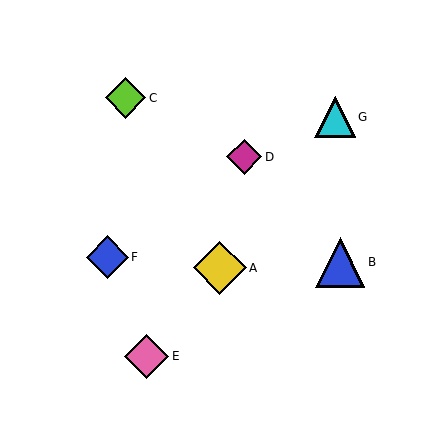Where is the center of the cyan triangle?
The center of the cyan triangle is at (335, 117).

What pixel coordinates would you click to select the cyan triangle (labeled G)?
Click at (335, 117) to select the cyan triangle G.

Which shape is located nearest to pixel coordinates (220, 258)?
The yellow diamond (labeled A) at (220, 268) is nearest to that location.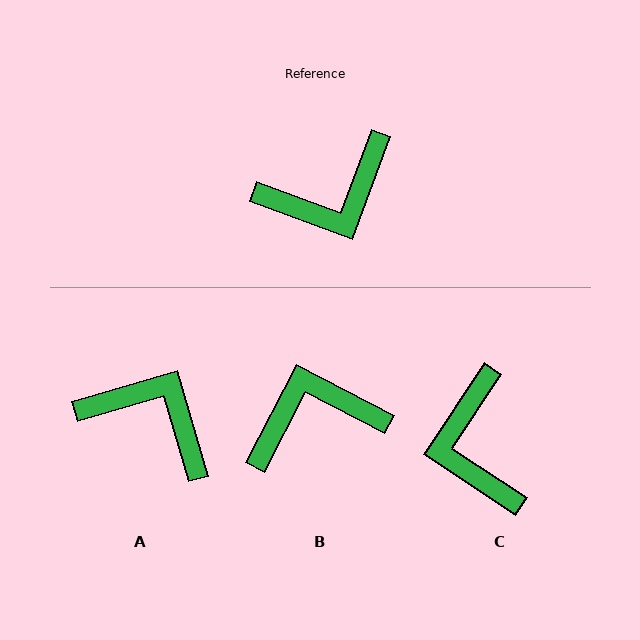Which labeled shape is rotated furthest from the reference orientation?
B, about 173 degrees away.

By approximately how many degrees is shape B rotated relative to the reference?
Approximately 173 degrees counter-clockwise.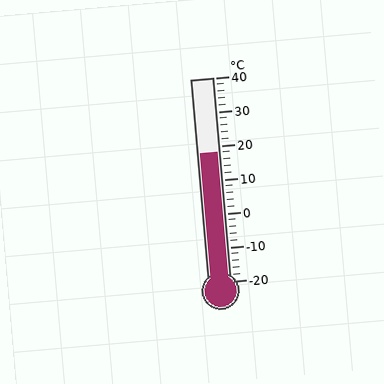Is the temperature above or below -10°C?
The temperature is above -10°C.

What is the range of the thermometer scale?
The thermometer scale ranges from -20°C to 40°C.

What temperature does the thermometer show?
The thermometer shows approximately 18°C.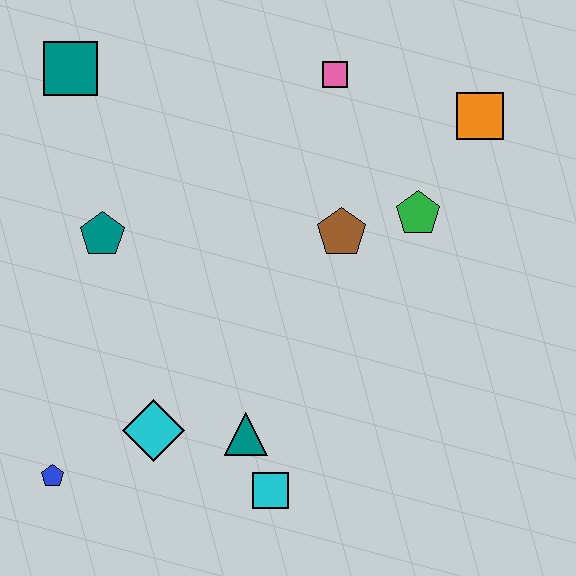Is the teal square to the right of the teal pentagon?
No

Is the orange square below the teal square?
Yes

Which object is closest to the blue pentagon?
The cyan diamond is closest to the blue pentagon.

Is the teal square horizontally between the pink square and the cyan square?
No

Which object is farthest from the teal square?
The cyan square is farthest from the teal square.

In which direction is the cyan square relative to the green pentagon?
The cyan square is below the green pentagon.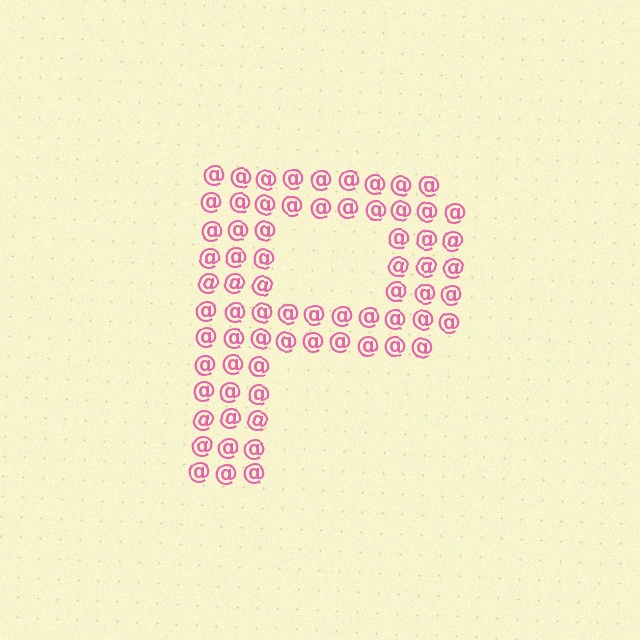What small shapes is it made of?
It is made of small at signs.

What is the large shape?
The large shape is the letter P.